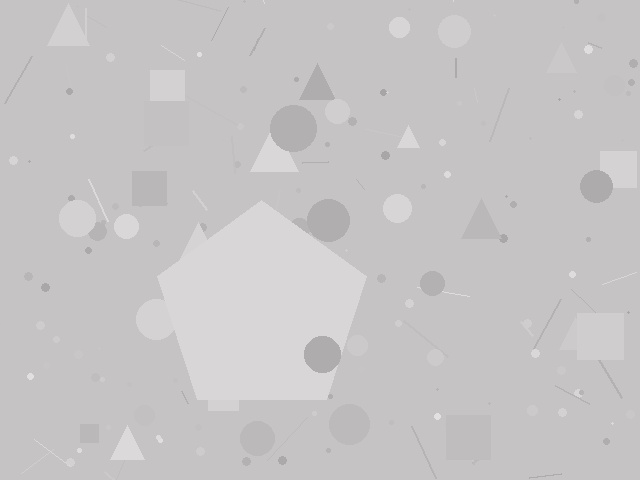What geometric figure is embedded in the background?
A pentagon is embedded in the background.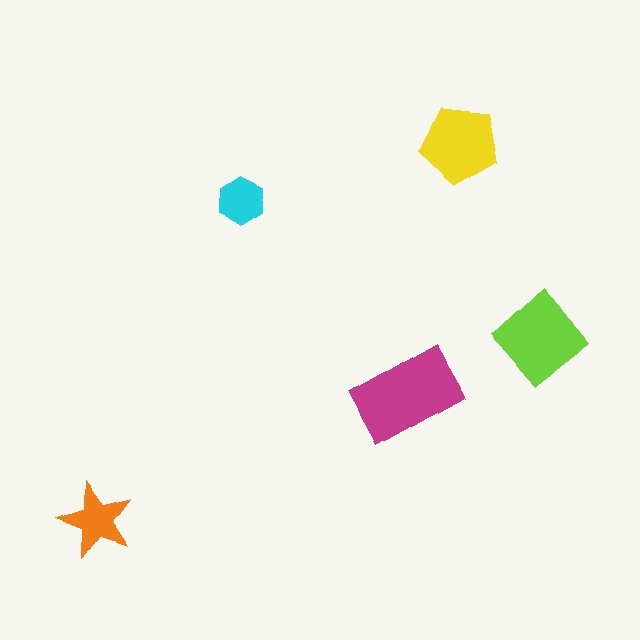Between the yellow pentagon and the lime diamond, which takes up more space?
The lime diamond.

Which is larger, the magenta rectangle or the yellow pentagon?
The magenta rectangle.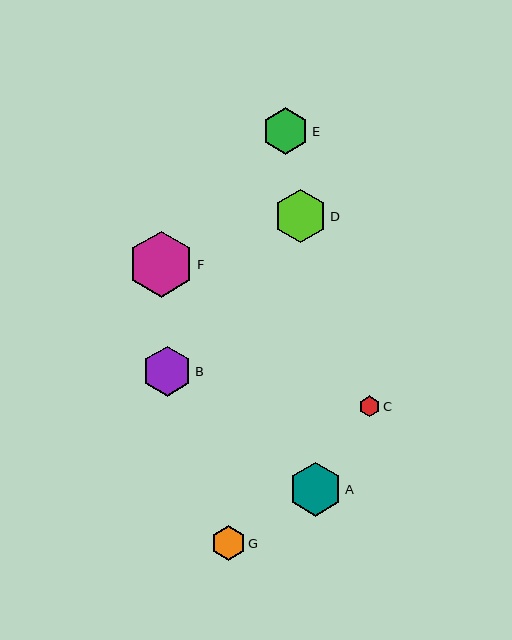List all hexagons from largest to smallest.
From largest to smallest: F, A, D, B, E, G, C.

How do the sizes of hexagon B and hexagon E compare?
Hexagon B and hexagon E are approximately the same size.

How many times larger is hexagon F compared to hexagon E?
Hexagon F is approximately 1.4 times the size of hexagon E.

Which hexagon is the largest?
Hexagon F is the largest with a size of approximately 66 pixels.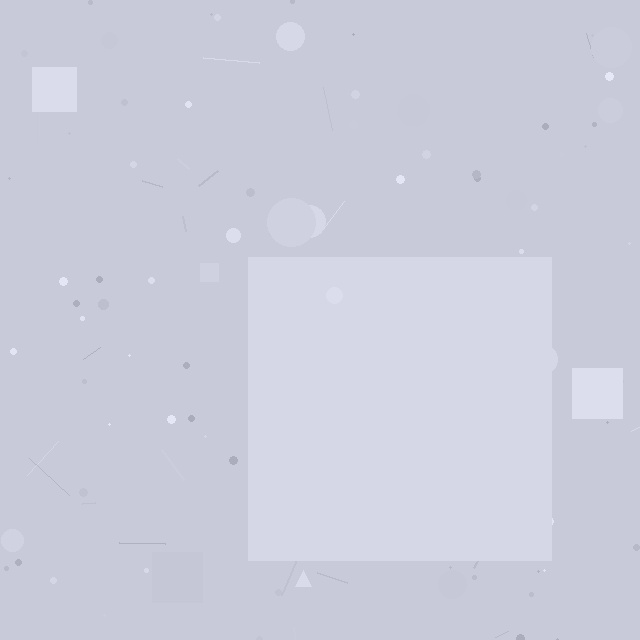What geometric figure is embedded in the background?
A square is embedded in the background.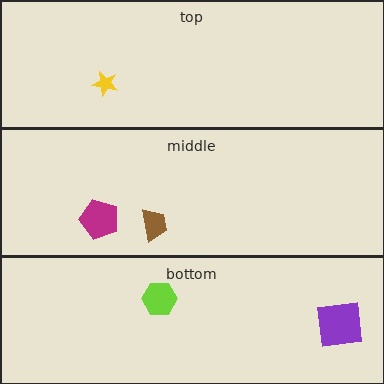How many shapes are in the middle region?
2.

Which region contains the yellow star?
The top region.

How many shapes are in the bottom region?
2.